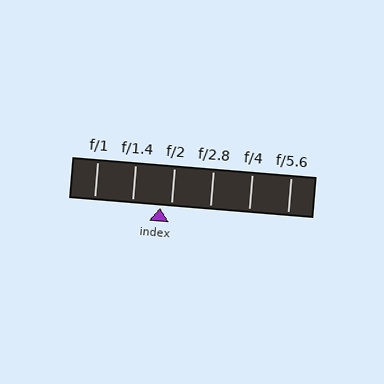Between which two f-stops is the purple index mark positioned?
The index mark is between f/1.4 and f/2.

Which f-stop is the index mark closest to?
The index mark is closest to f/2.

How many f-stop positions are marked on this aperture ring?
There are 6 f-stop positions marked.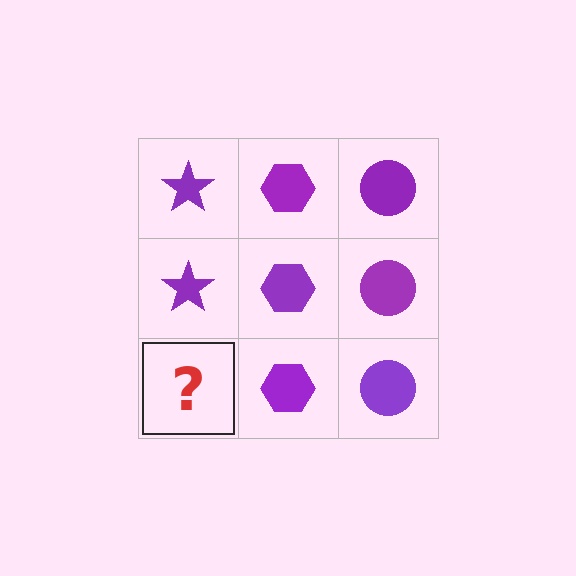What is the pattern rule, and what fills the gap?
The rule is that each column has a consistent shape. The gap should be filled with a purple star.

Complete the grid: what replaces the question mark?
The question mark should be replaced with a purple star.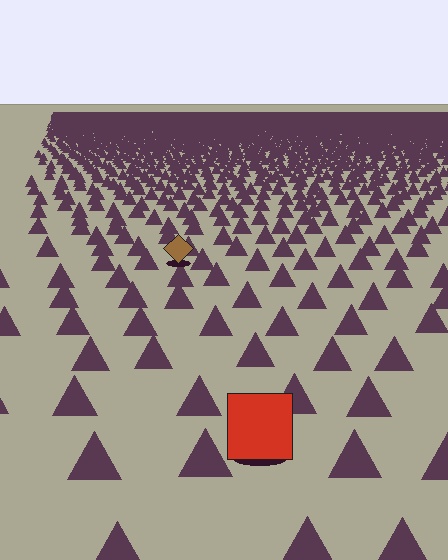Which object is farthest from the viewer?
The brown diamond is farthest from the viewer. It appears smaller and the ground texture around it is denser.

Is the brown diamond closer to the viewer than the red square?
No. The red square is closer — you can tell from the texture gradient: the ground texture is coarser near it.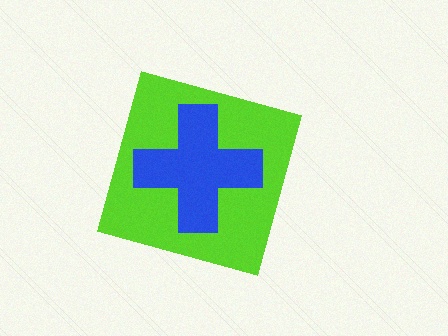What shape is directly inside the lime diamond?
The blue cross.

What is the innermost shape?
The blue cross.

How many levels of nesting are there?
2.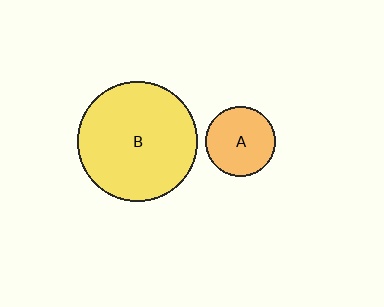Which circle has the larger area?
Circle B (yellow).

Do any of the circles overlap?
No, none of the circles overlap.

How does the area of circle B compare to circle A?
Approximately 2.9 times.